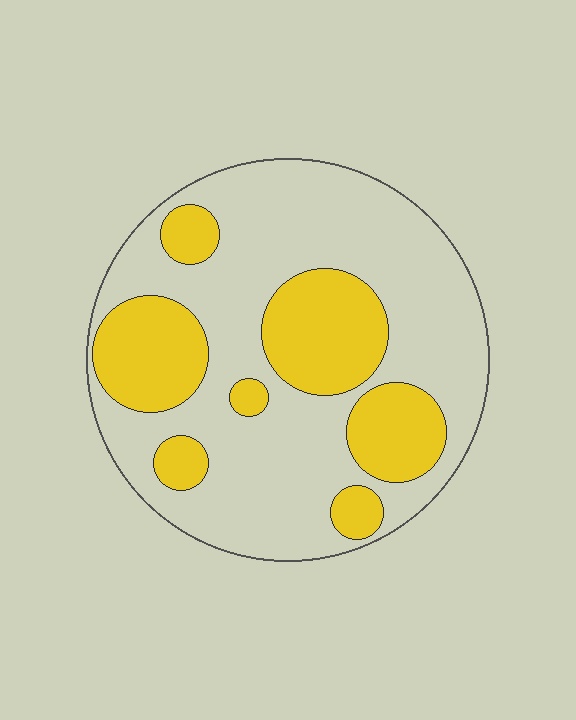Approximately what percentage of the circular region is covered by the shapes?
Approximately 30%.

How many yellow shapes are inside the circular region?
7.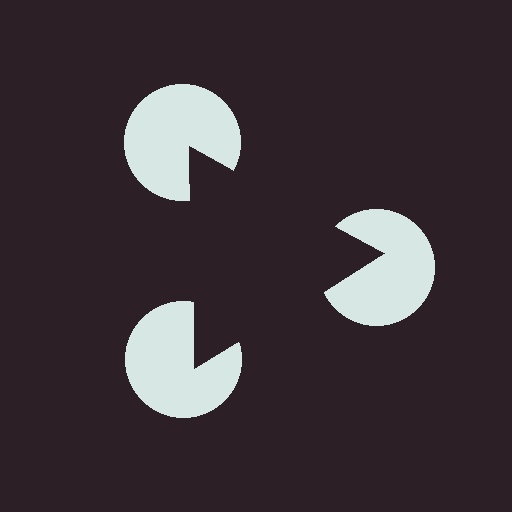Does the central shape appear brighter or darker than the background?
It typically appears slightly darker than the background, even though no actual brightness change is drawn.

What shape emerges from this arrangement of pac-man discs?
An illusory triangle — its edges are inferred from the aligned wedge cuts in the pac-man discs, not physically drawn.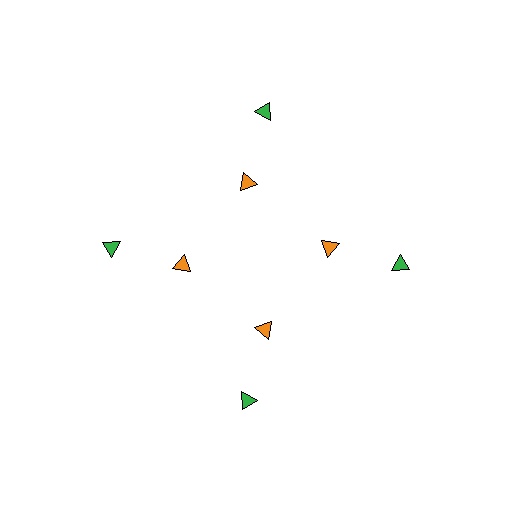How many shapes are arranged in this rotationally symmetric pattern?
There are 8 shapes, arranged in 4 groups of 2.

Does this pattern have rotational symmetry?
Yes, this pattern has 4-fold rotational symmetry. It looks the same after rotating 90 degrees around the center.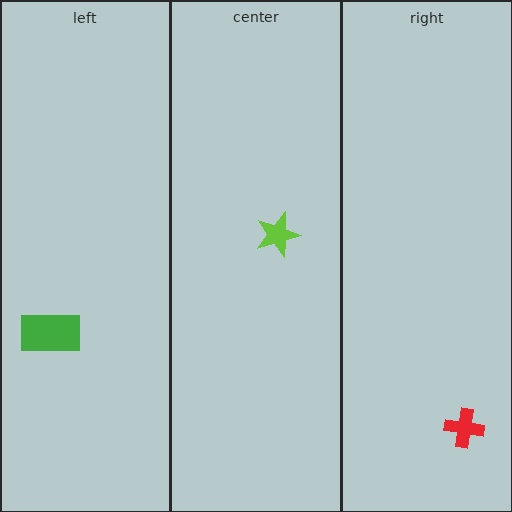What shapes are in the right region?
The red cross.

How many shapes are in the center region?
1.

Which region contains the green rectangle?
The left region.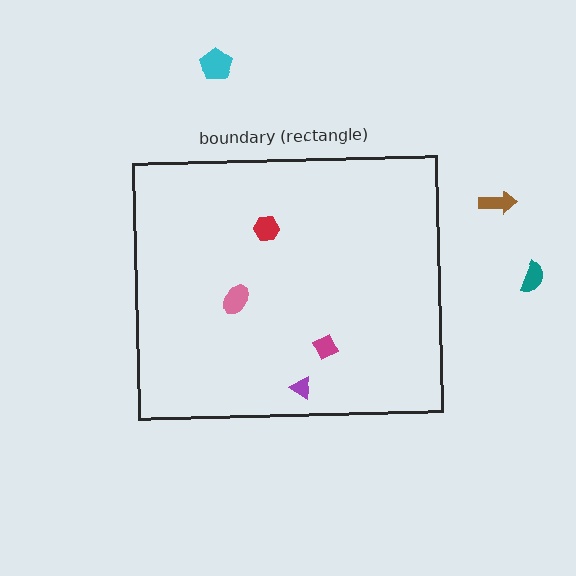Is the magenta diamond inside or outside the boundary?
Inside.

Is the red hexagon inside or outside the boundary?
Inside.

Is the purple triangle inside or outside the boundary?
Inside.